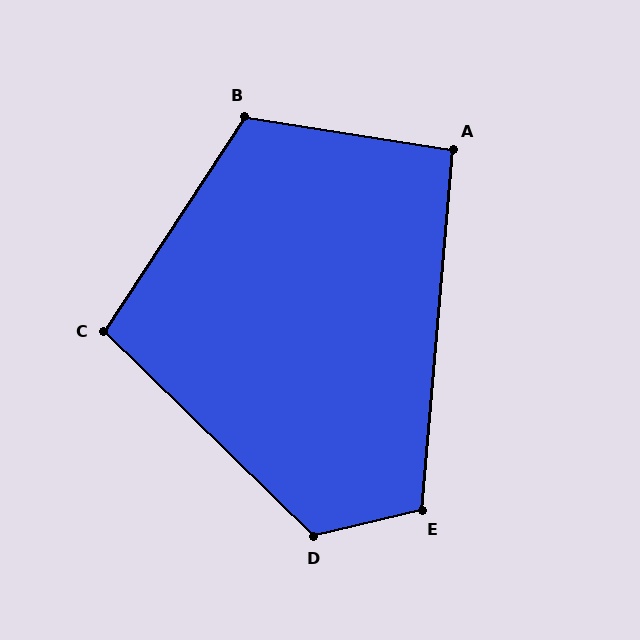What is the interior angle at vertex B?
Approximately 115 degrees (obtuse).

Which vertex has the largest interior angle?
D, at approximately 122 degrees.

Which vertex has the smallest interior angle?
A, at approximately 94 degrees.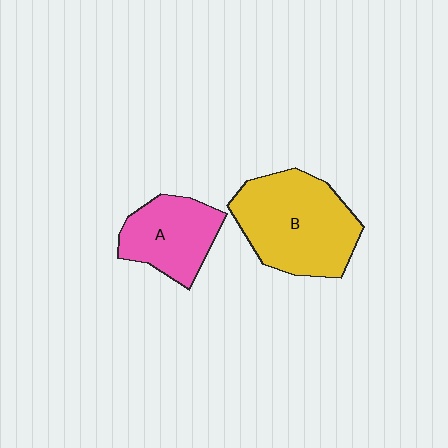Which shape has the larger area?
Shape B (yellow).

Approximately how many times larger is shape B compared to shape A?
Approximately 1.6 times.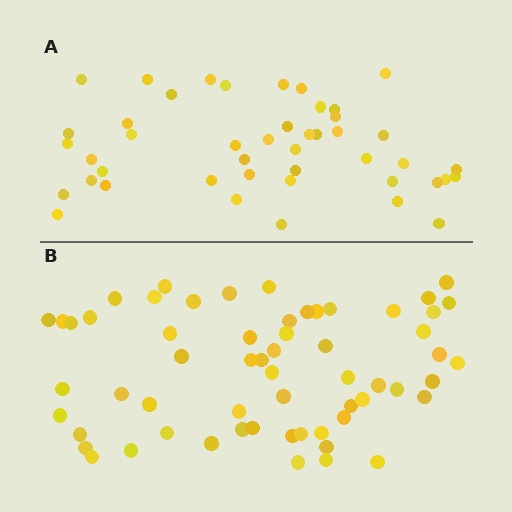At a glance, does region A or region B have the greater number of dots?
Region B (the bottom region) has more dots.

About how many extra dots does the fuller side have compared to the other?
Region B has approximately 15 more dots than region A.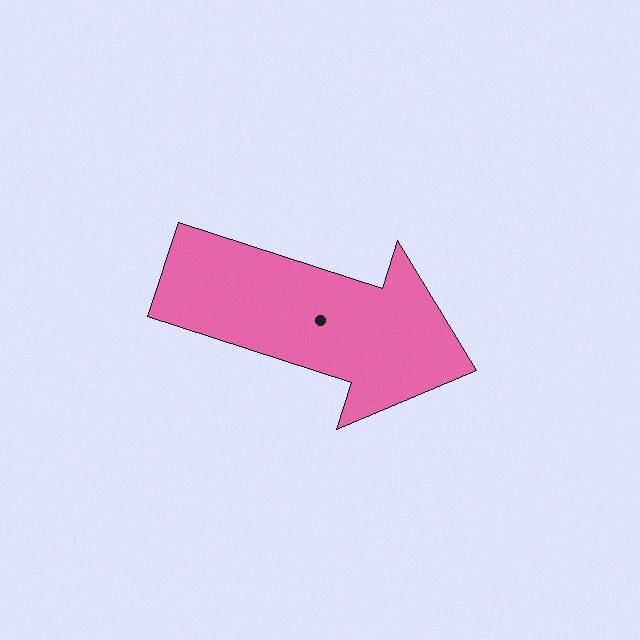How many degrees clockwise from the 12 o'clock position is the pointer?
Approximately 108 degrees.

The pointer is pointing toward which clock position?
Roughly 4 o'clock.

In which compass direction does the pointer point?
East.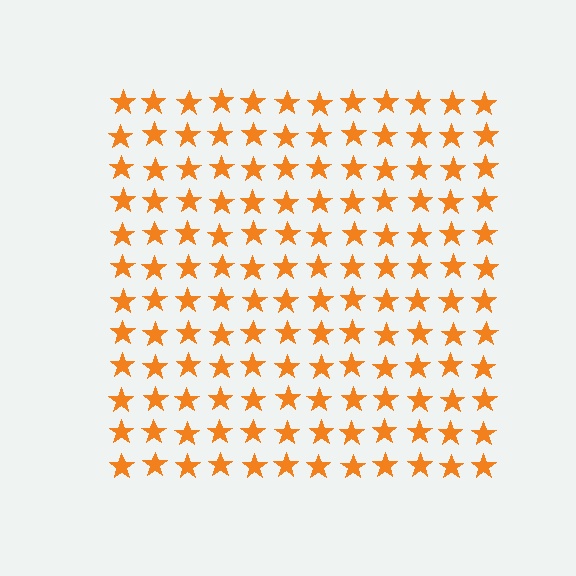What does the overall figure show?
The overall figure shows a square.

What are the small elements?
The small elements are stars.